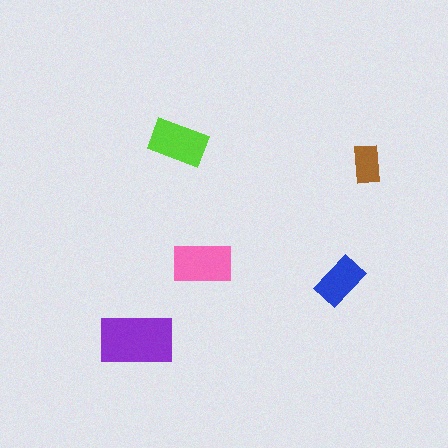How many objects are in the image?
There are 5 objects in the image.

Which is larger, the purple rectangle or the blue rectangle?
The purple one.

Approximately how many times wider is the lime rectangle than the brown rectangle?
About 1.5 times wider.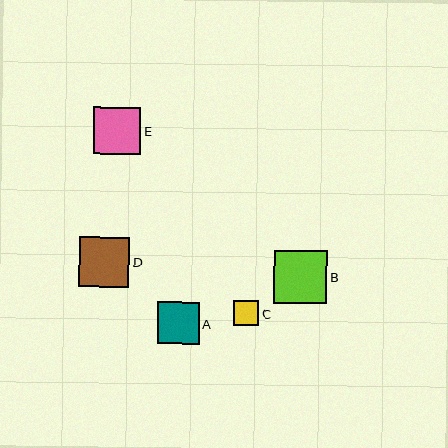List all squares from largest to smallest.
From largest to smallest: B, D, E, A, C.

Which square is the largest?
Square B is the largest with a size of approximately 53 pixels.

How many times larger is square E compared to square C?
Square E is approximately 1.9 times the size of square C.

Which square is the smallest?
Square C is the smallest with a size of approximately 25 pixels.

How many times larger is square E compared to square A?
Square E is approximately 1.1 times the size of square A.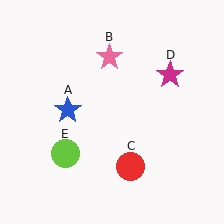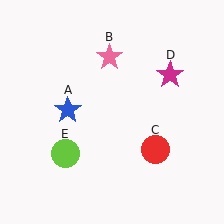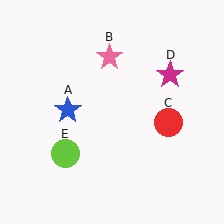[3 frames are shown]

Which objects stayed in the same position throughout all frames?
Blue star (object A) and pink star (object B) and magenta star (object D) and lime circle (object E) remained stationary.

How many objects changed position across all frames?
1 object changed position: red circle (object C).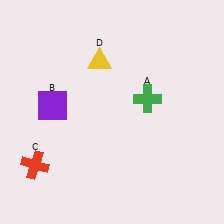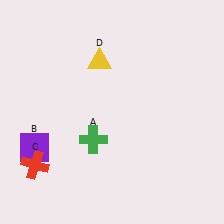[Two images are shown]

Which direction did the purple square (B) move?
The purple square (B) moved down.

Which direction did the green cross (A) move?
The green cross (A) moved left.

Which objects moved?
The objects that moved are: the green cross (A), the purple square (B).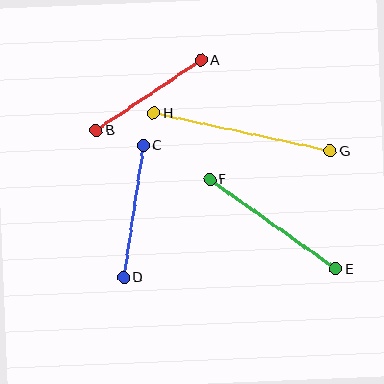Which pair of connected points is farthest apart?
Points G and H are farthest apart.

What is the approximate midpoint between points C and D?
The midpoint is at approximately (134, 212) pixels.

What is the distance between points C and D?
The distance is approximately 134 pixels.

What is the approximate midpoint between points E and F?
The midpoint is at approximately (273, 224) pixels.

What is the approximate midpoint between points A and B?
The midpoint is at approximately (148, 95) pixels.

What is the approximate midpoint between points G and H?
The midpoint is at approximately (242, 132) pixels.